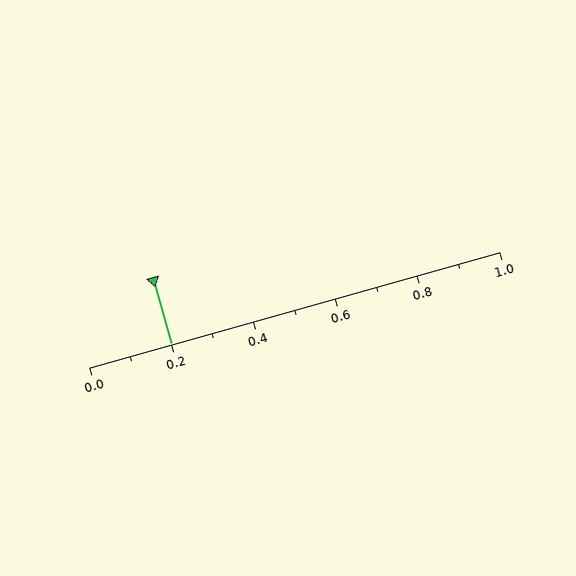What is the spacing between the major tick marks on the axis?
The major ticks are spaced 0.2 apart.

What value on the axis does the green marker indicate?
The marker indicates approximately 0.2.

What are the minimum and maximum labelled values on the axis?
The axis runs from 0.0 to 1.0.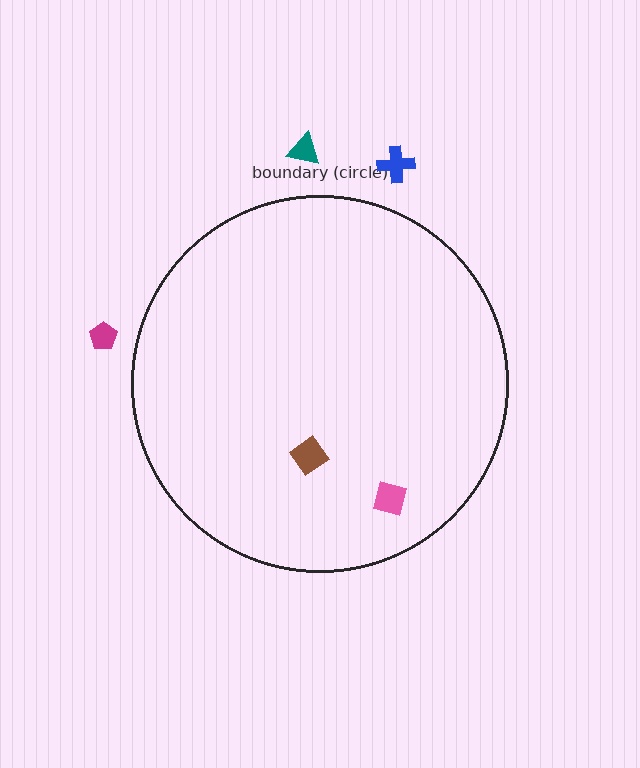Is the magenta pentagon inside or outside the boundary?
Outside.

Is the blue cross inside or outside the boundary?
Outside.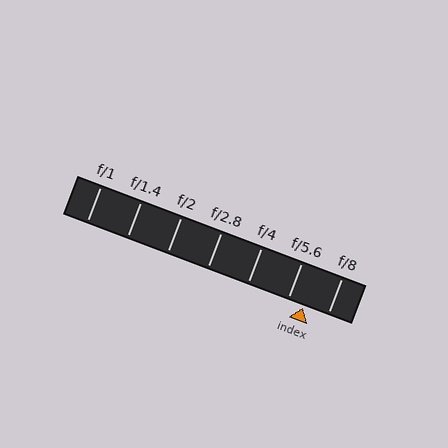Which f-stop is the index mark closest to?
The index mark is closest to f/5.6.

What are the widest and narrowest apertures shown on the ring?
The widest aperture shown is f/1 and the narrowest is f/8.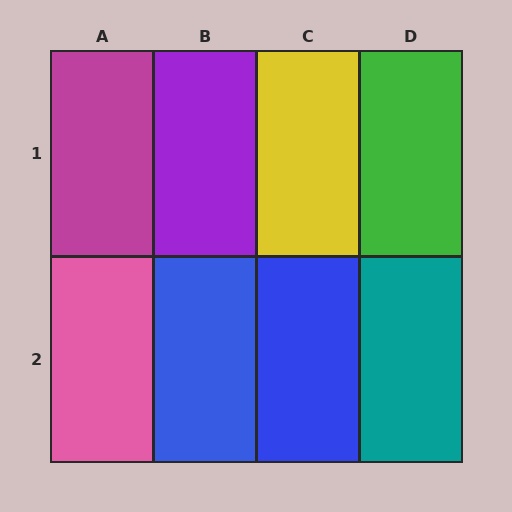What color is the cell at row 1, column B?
Purple.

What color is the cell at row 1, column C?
Yellow.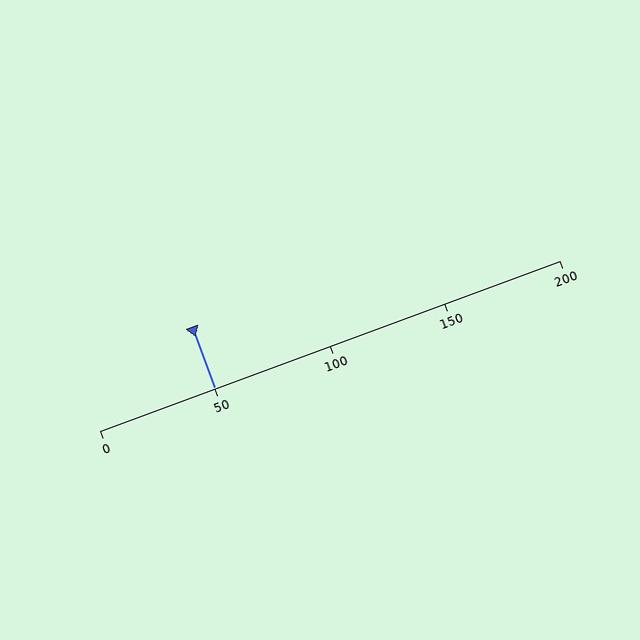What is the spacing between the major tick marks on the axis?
The major ticks are spaced 50 apart.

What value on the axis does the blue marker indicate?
The marker indicates approximately 50.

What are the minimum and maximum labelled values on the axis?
The axis runs from 0 to 200.